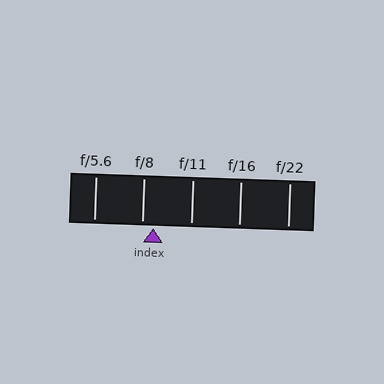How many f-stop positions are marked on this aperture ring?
There are 5 f-stop positions marked.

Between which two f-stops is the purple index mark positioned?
The index mark is between f/8 and f/11.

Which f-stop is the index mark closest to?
The index mark is closest to f/8.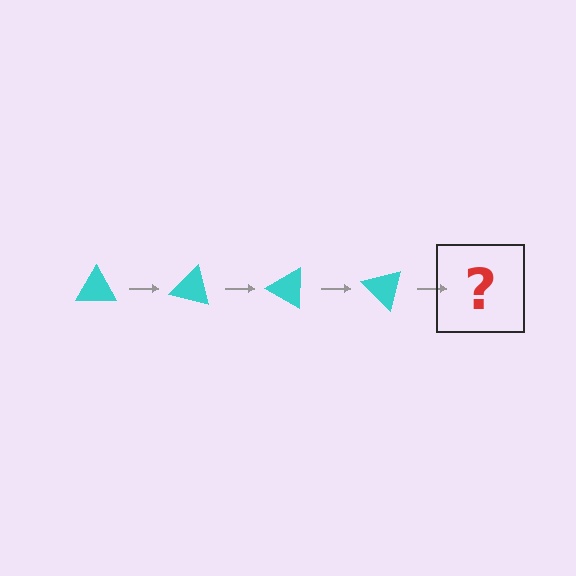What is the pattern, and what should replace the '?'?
The pattern is that the triangle rotates 15 degrees each step. The '?' should be a cyan triangle rotated 60 degrees.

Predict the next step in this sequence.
The next step is a cyan triangle rotated 60 degrees.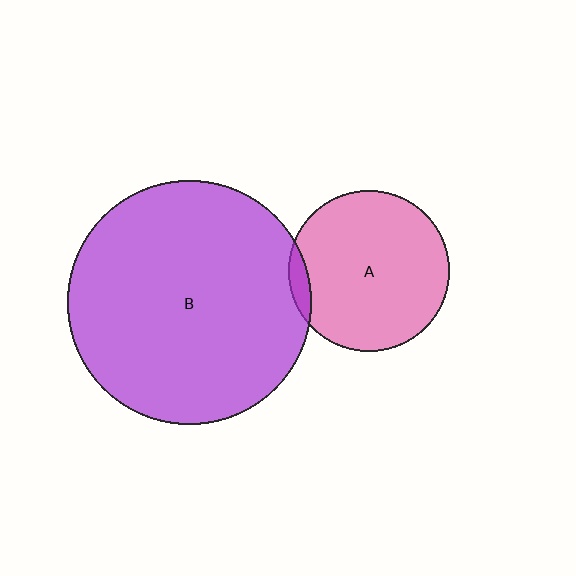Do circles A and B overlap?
Yes.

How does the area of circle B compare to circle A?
Approximately 2.3 times.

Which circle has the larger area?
Circle B (purple).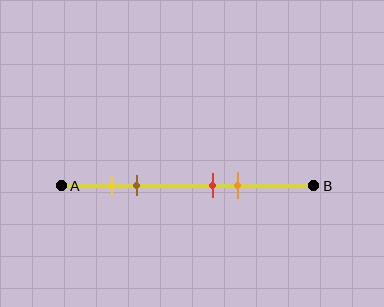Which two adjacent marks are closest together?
The yellow and brown marks are the closest adjacent pair.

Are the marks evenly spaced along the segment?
No, the marks are not evenly spaced.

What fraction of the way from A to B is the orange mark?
The orange mark is approximately 70% (0.7) of the way from A to B.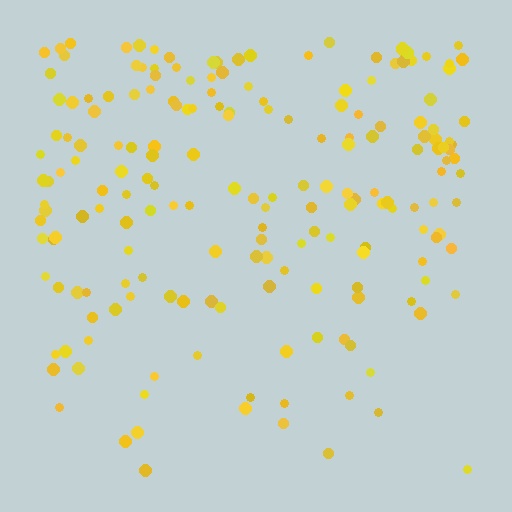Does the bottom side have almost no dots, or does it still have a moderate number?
Still a moderate number, just noticeably fewer than the top.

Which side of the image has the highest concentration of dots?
The top.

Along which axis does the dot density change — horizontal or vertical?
Vertical.